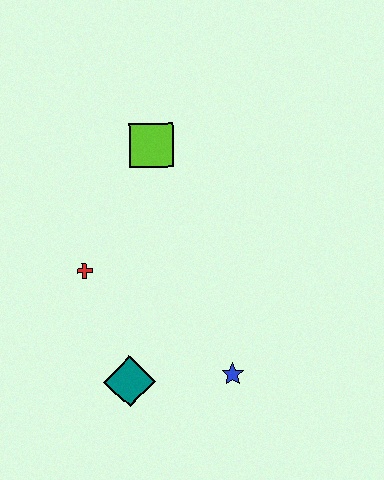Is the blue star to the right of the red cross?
Yes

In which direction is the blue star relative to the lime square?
The blue star is below the lime square.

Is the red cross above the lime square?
No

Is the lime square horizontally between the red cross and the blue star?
Yes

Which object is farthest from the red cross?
The blue star is farthest from the red cross.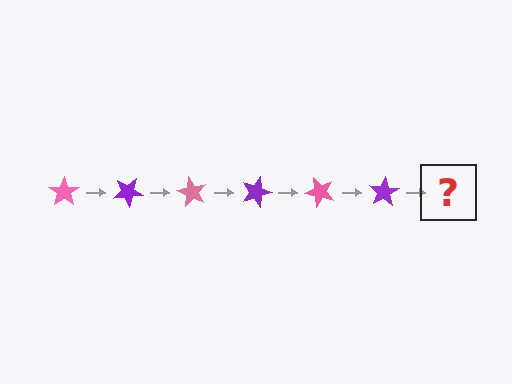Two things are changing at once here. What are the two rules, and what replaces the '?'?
The two rules are that it rotates 30 degrees each step and the color cycles through pink and purple. The '?' should be a pink star, rotated 180 degrees from the start.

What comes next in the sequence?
The next element should be a pink star, rotated 180 degrees from the start.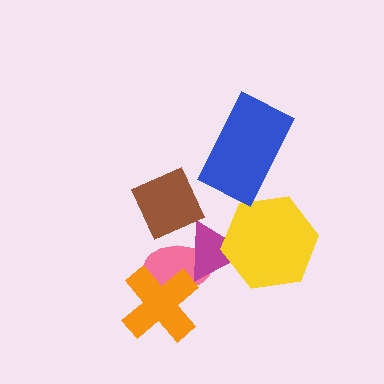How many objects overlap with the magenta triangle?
2 objects overlap with the magenta triangle.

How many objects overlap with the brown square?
0 objects overlap with the brown square.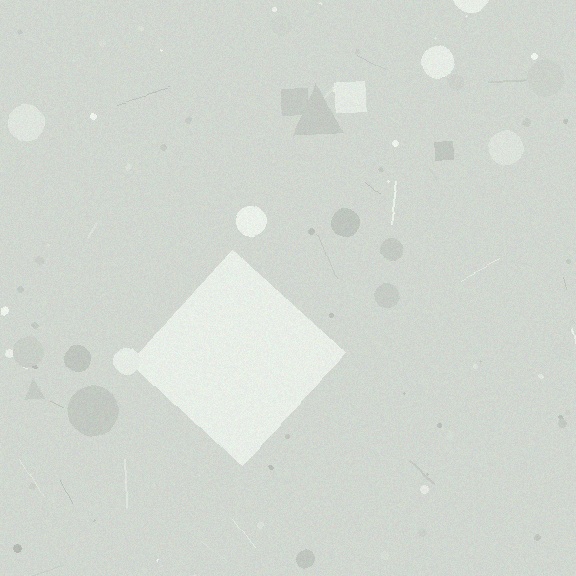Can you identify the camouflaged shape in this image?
The camouflaged shape is a diamond.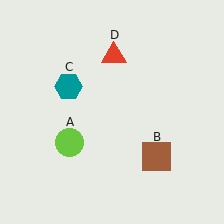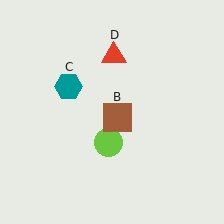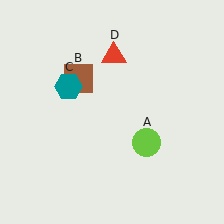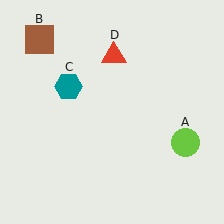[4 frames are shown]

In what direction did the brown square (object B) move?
The brown square (object B) moved up and to the left.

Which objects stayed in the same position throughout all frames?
Teal hexagon (object C) and red triangle (object D) remained stationary.